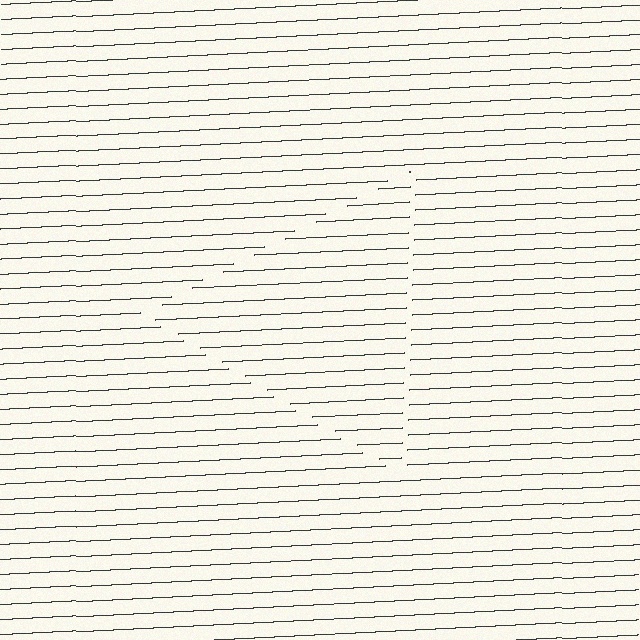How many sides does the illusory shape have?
3 sides — the line-ends trace a triangle.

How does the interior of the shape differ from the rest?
The interior of the shape contains the same grating, shifted by half a period — the contour is defined by the phase discontinuity where line-ends from the inner and outer gratings abut.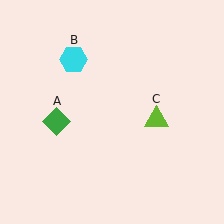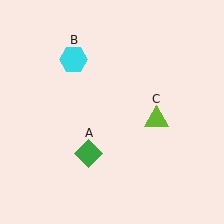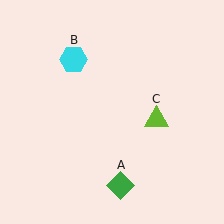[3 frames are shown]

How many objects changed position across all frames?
1 object changed position: green diamond (object A).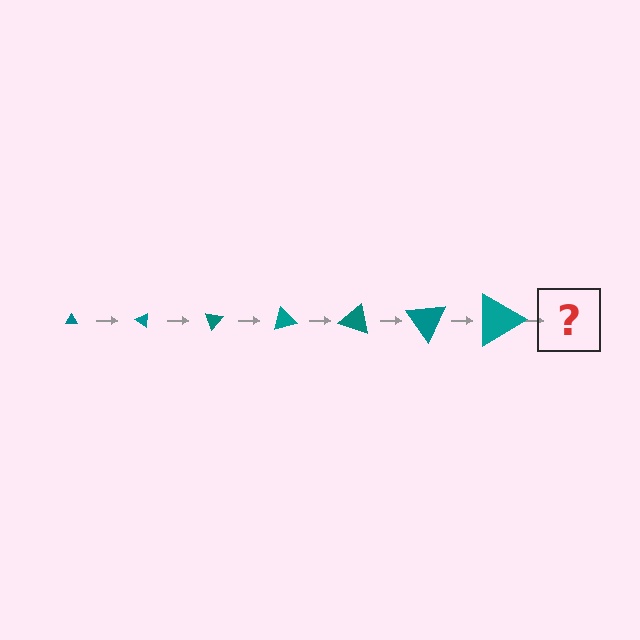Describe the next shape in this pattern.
It should be a triangle, larger than the previous one and rotated 245 degrees from the start.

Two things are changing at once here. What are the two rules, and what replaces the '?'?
The two rules are that the triangle grows larger each step and it rotates 35 degrees each step. The '?' should be a triangle, larger than the previous one and rotated 245 degrees from the start.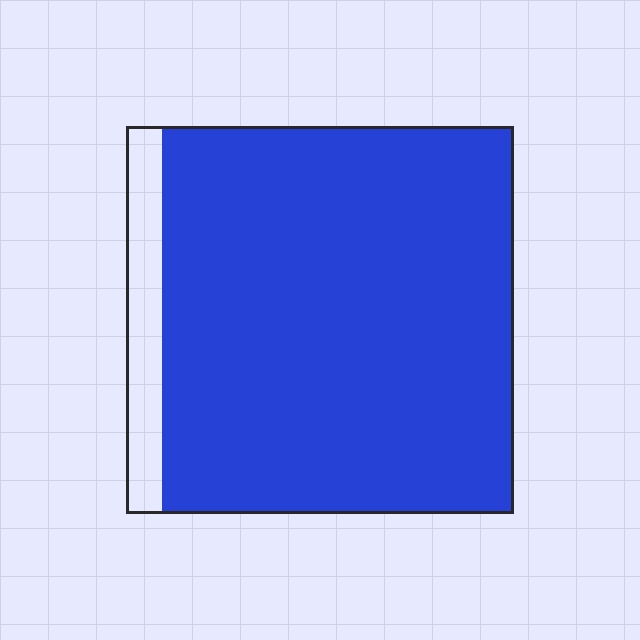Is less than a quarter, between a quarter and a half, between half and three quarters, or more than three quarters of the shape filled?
More than three quarters.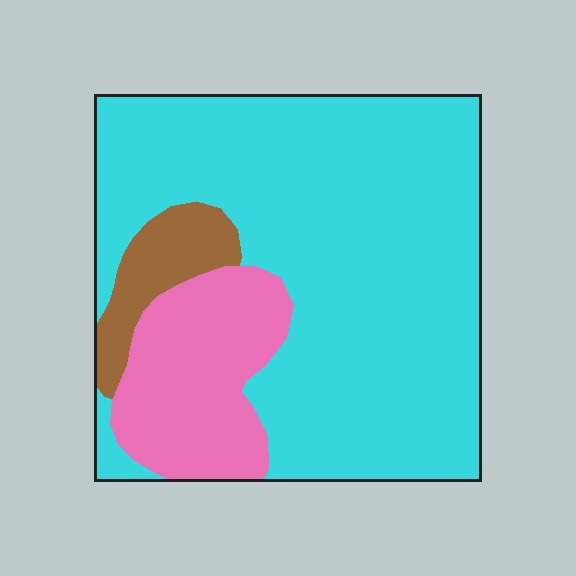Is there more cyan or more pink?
Cyan.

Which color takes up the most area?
Cyan, at roughly 75%.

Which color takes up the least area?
Brown, at roughly 10%.